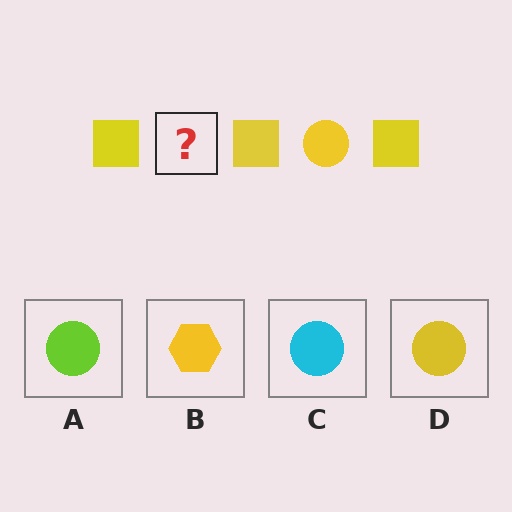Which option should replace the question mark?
Option D.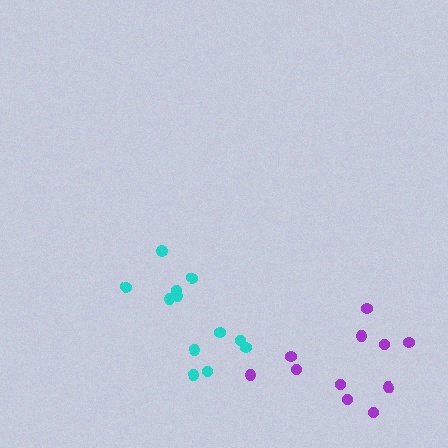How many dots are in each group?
Group 1: 12 dots, Group 2: 11 dots (23 total).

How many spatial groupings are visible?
There are 2 spatial groupings.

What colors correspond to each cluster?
The clusters are colored: cyan, purple.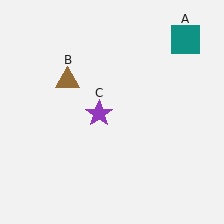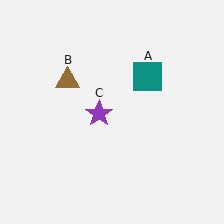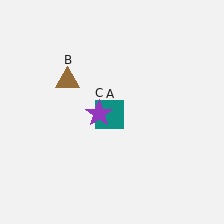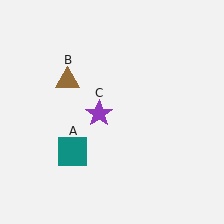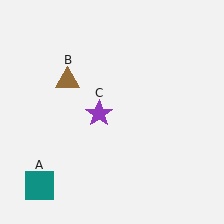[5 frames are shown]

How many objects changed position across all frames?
1 object changed position: teal square (object A).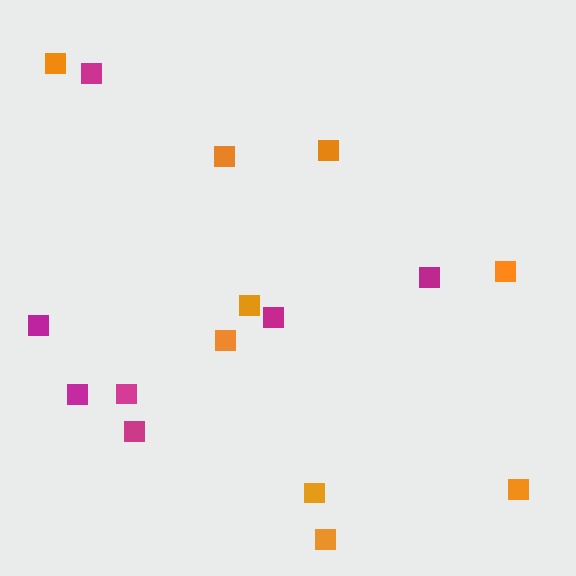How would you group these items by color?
There are 2 groups: one group of magenta squares (7) and one group of orange squares (9).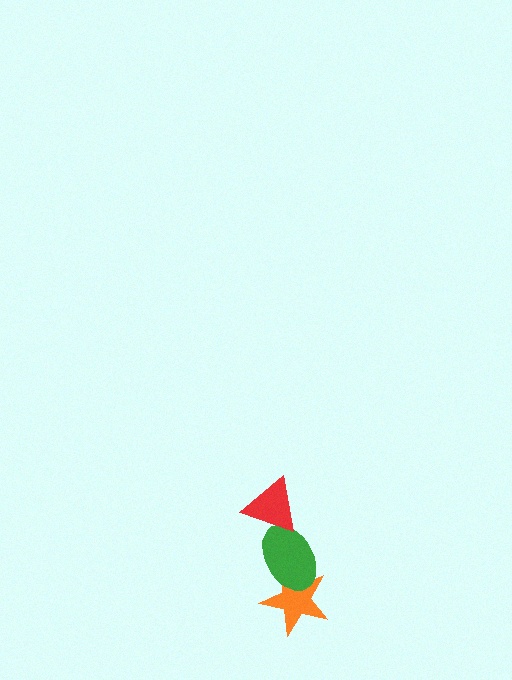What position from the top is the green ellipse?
The green ellipse is 2nd from the top.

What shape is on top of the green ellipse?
The red triangle is on top of the green ellipse.